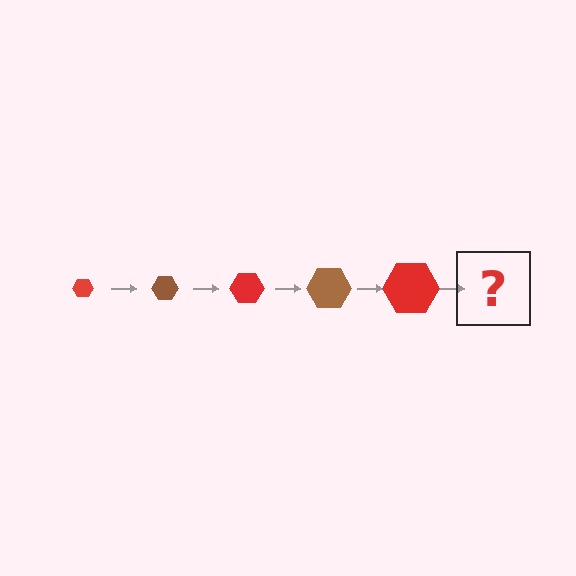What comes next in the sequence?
The next element should be a brown hexagon, larger than the previous one.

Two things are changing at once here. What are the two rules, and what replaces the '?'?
The two rules are that the hexagon grows larger each step and the color cycles through red and brown. The '?' should be a brown hexagon, larger than the previous one.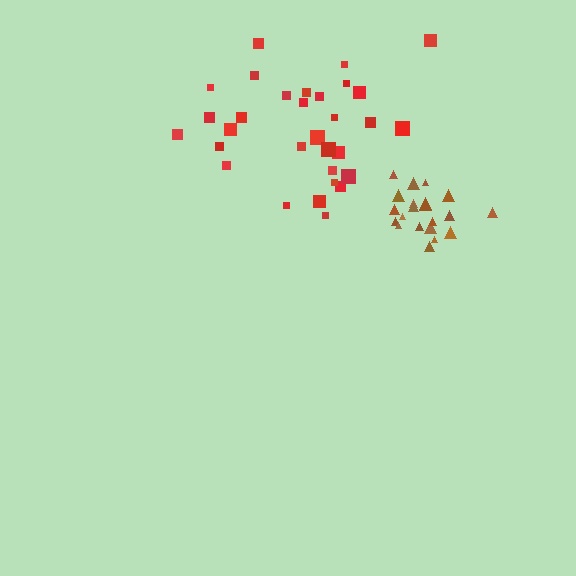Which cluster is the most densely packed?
Brown.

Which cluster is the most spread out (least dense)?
Red.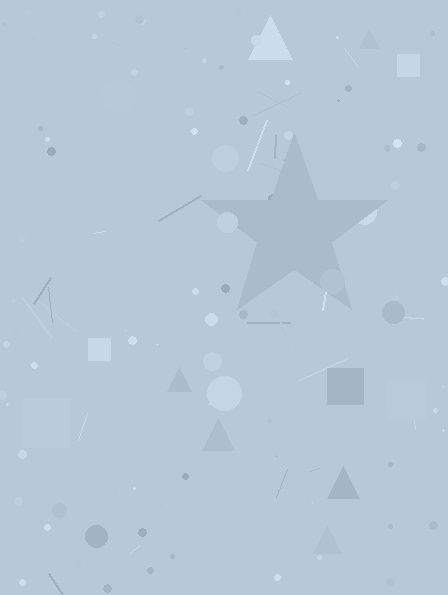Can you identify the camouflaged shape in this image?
The camouflaged shape is a star.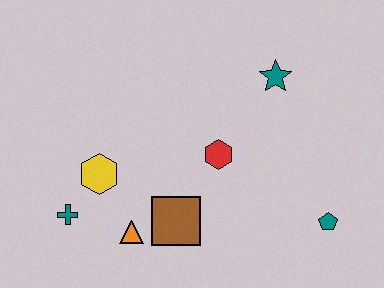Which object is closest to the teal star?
The red hexagon is closest to the teal star.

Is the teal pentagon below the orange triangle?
No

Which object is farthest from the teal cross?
The teal pentagon is farthest from the teal cross.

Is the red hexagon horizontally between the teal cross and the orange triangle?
No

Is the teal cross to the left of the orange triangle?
Yes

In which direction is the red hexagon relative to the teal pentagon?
The red hexagon is to the left of the teal pentagon.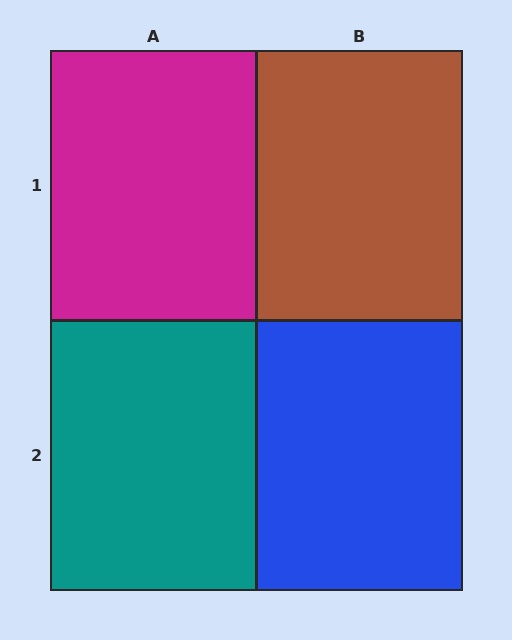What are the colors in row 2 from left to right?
Teal, blue.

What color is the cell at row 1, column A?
Magenta.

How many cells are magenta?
1 cell is magenta.